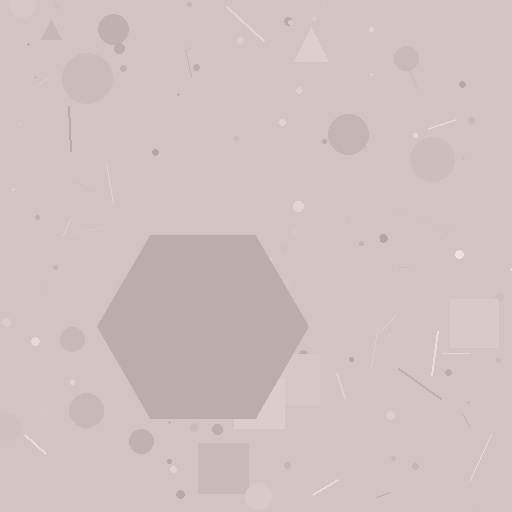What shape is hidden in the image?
A hexagon is hidden in the image.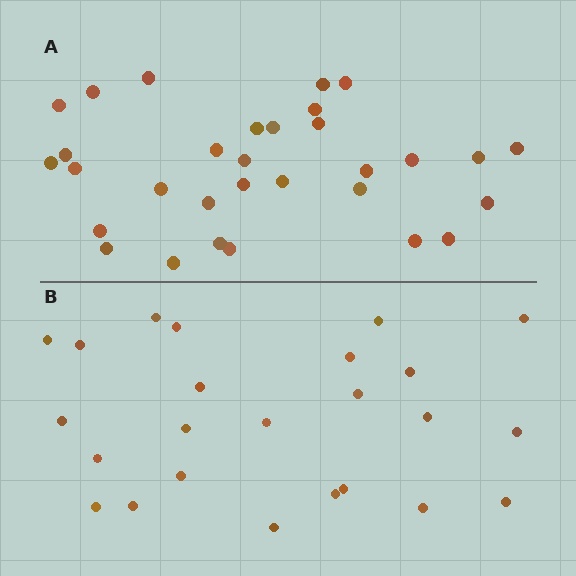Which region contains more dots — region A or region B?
Region A (the top region) has more dots.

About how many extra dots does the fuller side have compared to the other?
Region A has roughly 8 or so more dots than region B.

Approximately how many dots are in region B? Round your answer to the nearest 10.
About 20 dots. (The exact count is 24, which rounds to 20.)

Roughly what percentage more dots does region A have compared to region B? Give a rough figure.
About 30% more.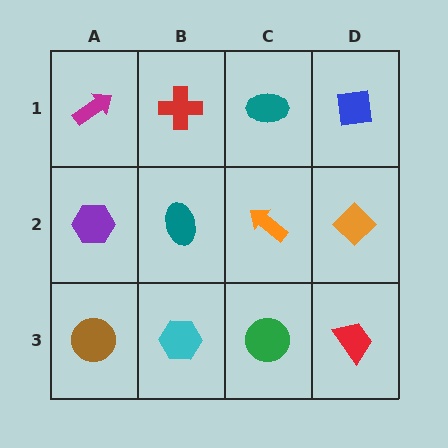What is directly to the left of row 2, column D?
An orange arrow.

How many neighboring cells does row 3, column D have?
2.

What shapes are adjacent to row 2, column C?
A teal ellipse (row 1, column C), a green circle (row 3, column C), a teal ellipse (row 2, column B), an orange diamond (row 2, column D).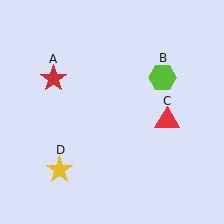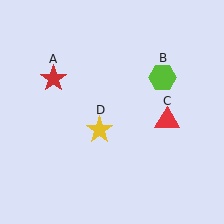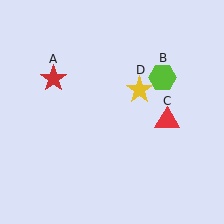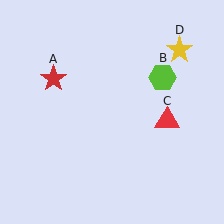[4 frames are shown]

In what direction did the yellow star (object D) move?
The yellow star (object D) moved up and to the right.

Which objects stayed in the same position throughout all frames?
Red star (object A) and lime hexagon (object B) and red triangle (object C) remained stationary.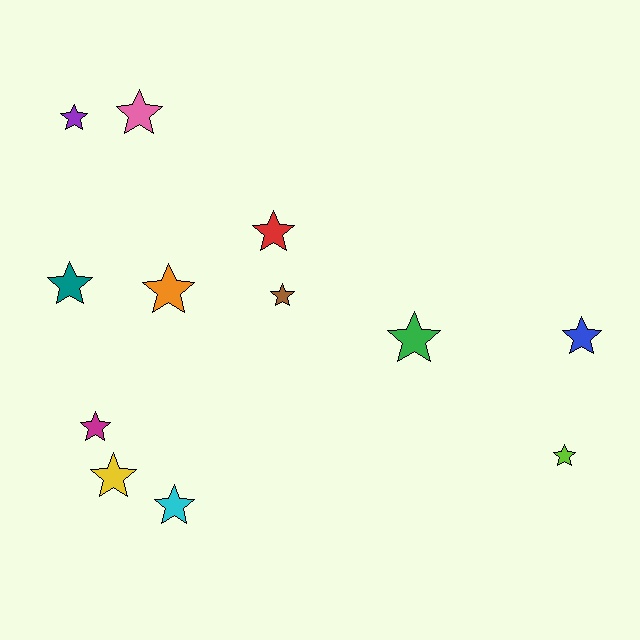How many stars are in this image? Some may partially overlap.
There are 12 stars.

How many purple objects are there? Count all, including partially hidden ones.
There is 1 purple object.